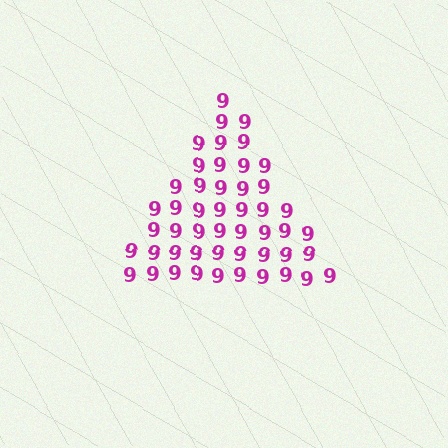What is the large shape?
The large shape is a triangle.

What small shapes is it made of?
It is made of small digit 9's.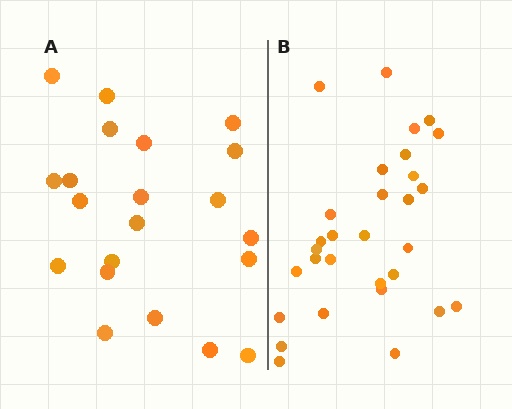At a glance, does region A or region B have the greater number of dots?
Region B (the right region) has more dots.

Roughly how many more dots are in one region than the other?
Region B has roughly 8 or so more dots than region A.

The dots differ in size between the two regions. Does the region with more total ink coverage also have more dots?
No. Region A has more total ink coverage because its dots are larger, but region B actually contains more individual dots. Total area can be misleading — the number of items is what matters here.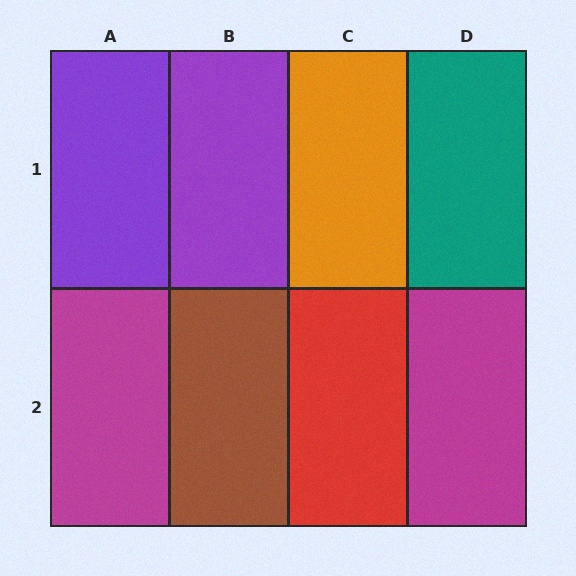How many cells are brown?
1 cell is brown.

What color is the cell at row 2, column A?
Magenta.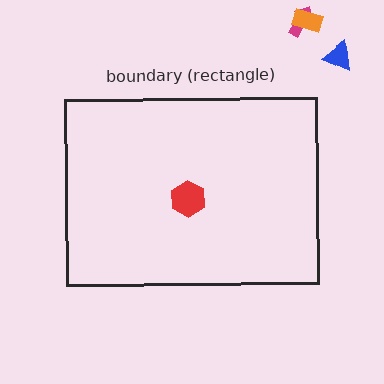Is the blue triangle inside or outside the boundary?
Outside.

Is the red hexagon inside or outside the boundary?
Inside.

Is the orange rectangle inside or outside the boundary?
Outside.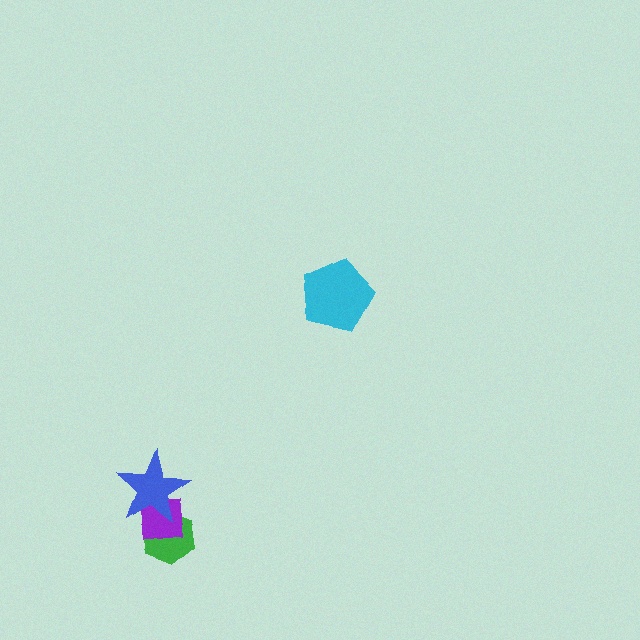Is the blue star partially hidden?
No, no other shape covers it.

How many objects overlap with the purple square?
2 objects overlap with the purple square.